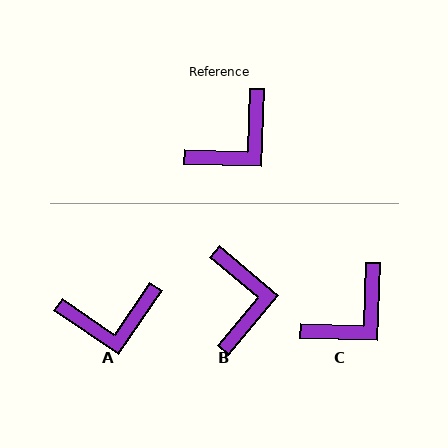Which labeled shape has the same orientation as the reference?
C.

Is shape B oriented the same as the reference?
No, it is off by about 52 degrees.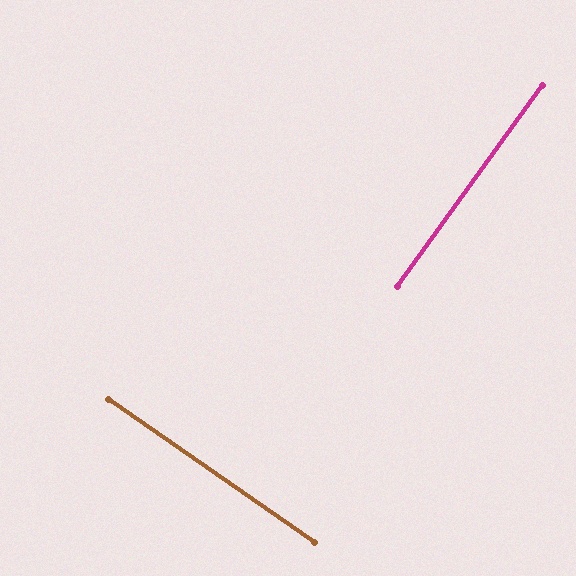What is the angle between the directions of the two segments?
Approximately 89 degrees.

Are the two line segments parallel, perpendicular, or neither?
Perpendicular — they meet at approximately 89°.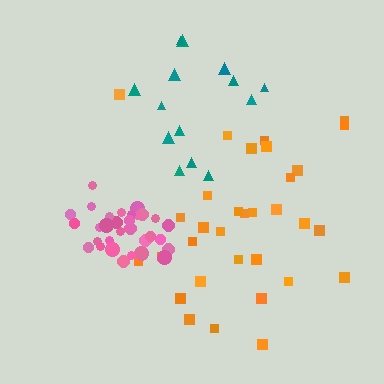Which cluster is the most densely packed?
Pink.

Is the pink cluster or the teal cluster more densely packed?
Pink.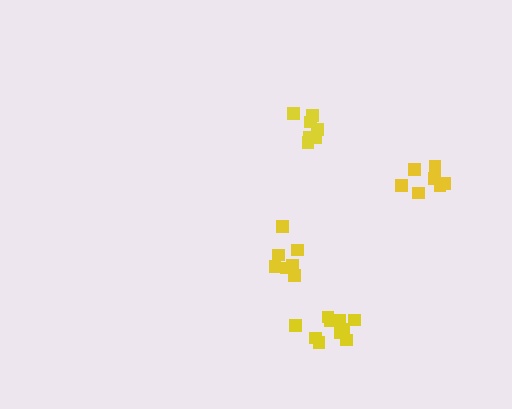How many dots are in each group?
Group 1: 7 dots, Group 2: 7 dots, Group 3: 10 dots, Group 4: 7 dots (31 total).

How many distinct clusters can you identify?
There are 4 distinct clusters.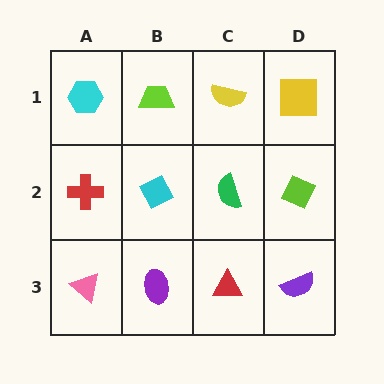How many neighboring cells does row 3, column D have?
2.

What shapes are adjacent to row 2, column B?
A lime trapezoid (row 1, column B), a purple ellipse (row 3, column B), a red cross (row 2, column A), a green semicircle (row 2, column C).